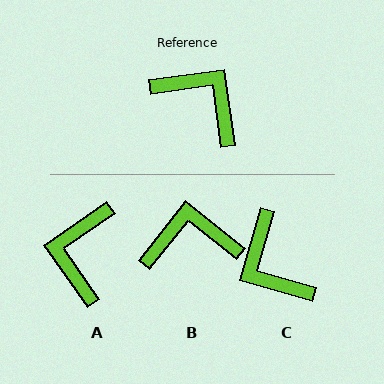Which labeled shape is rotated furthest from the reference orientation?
C, about 156 degrees away.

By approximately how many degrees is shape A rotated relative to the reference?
Approximately 117 degrees counter-clockwise.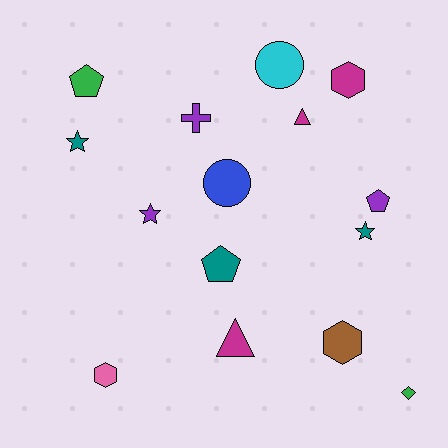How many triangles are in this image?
There are 2 triangles.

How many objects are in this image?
There are 15 objects.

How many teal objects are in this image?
There are 3 teal objects.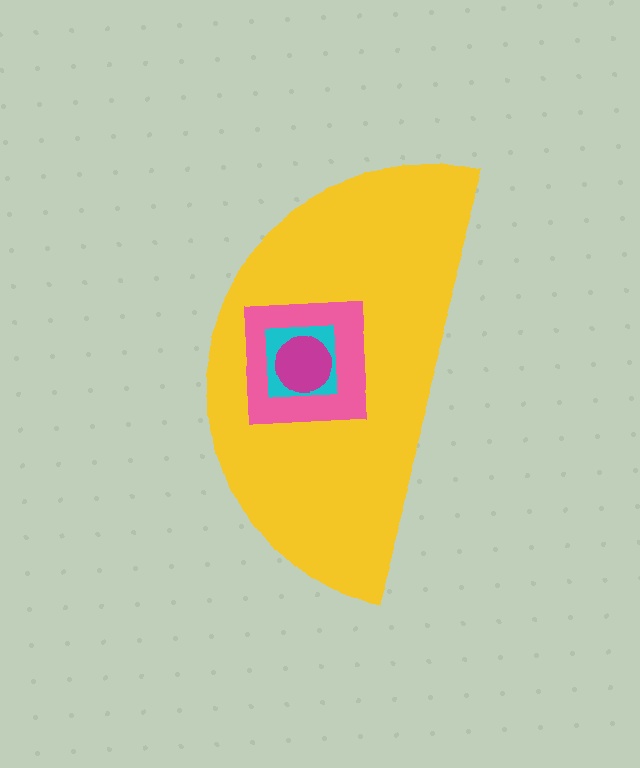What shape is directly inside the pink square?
The cyan square.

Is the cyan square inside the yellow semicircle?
Yes.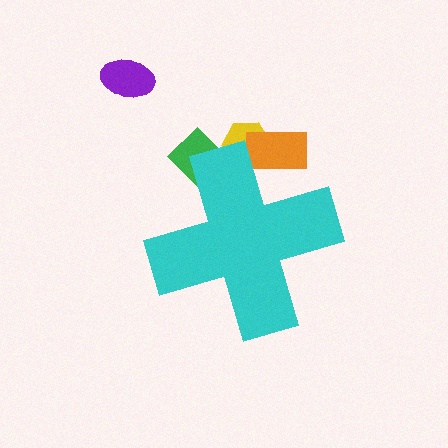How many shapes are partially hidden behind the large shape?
3 shapes are partially hidden.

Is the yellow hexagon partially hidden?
Yes, the yellow hexagon is partially hidden behind the cyan cross.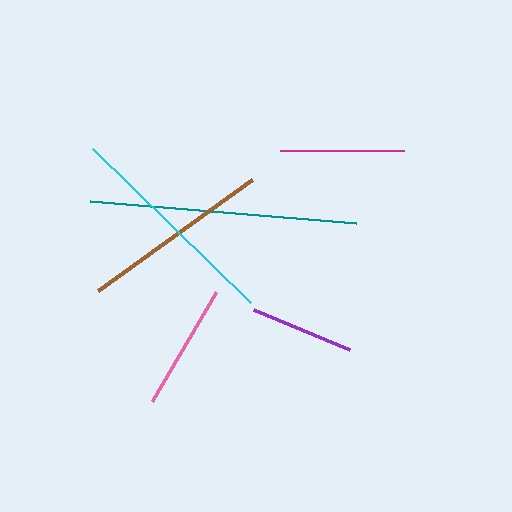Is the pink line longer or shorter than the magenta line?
The pink line is longer than the magenta line.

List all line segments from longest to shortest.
From longest to shortest: teal, cyan, brown, pink, magenta, purple.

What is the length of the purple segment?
The purple segment is approximately 103 pixels long.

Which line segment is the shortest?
The purple line is the shortest at approximately 103 pixels.